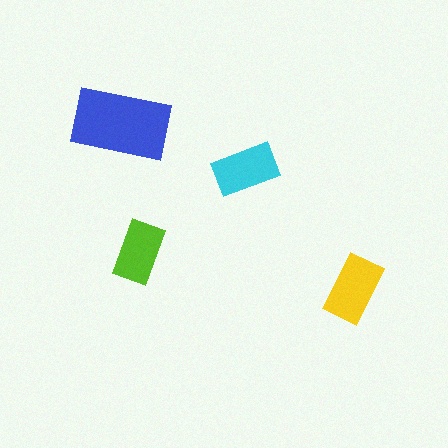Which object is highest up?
The blue rectangle is topmost.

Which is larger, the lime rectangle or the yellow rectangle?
The yellow one.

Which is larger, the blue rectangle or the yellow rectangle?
The blue one.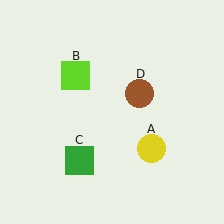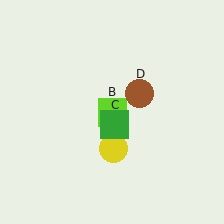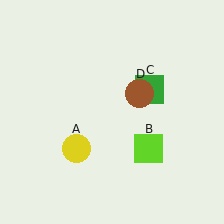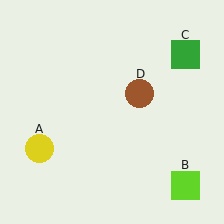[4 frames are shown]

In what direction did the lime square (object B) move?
The lime square (object B) moved down and to the right.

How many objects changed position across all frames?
3 objects changed position: yellow circle (object A), lime square (object B), green square (object C).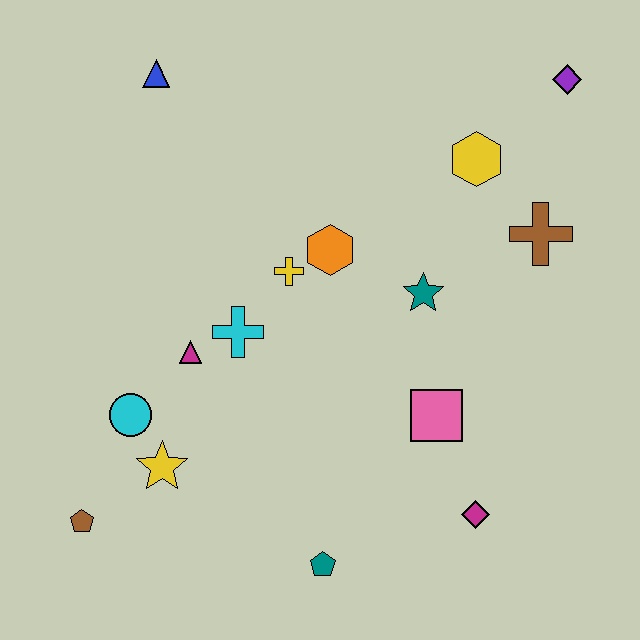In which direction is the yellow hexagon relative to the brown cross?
The yellow hexagon is above the brown cross.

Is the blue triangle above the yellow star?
Yes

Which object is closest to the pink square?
The magenta diamond is closest to the pink square.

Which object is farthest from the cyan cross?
The purple diamond is farthest from the cyan cross.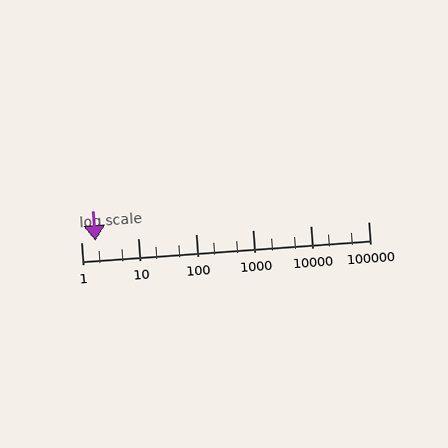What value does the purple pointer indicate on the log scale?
The pointer indicates approximately 1.8.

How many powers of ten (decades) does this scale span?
The scale spans 5 decades, from 1 to 100000.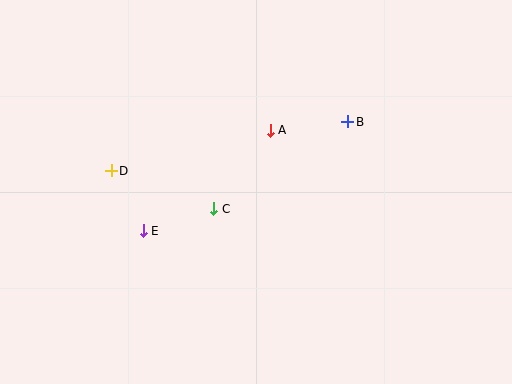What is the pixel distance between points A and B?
The distance between A and B is 78 pixels.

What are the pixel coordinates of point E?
Point E is at (143, 231).